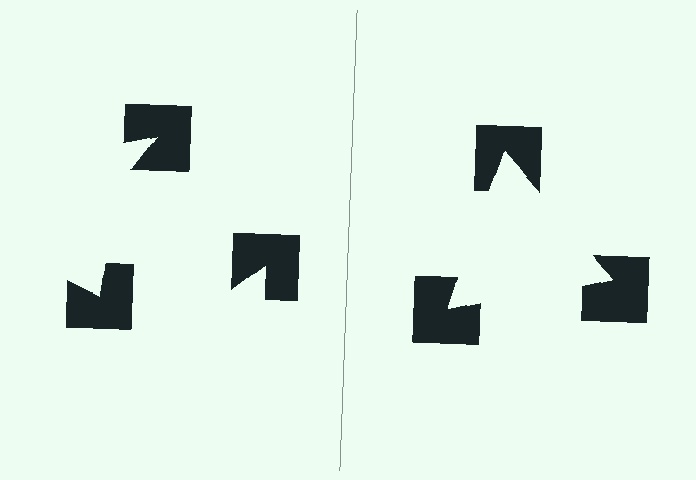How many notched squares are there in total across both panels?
6 — 3 on each side.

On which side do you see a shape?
An illusory triangle appears on the right side. On the left side the wedge cuts are rotated, so no coherent shape forms.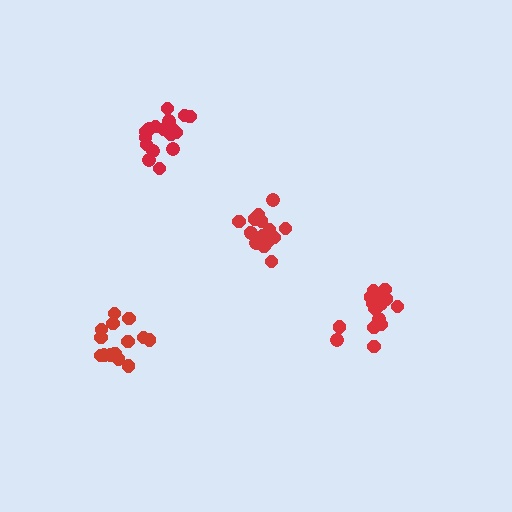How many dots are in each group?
Group 1: 18 dots, Group 2: 16 dots, Group 3: 17 dots, Group 4: 15 dots (66 total).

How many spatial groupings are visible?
There are 4 spatial groupings.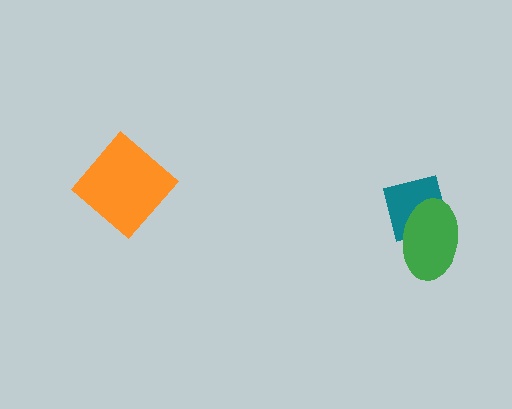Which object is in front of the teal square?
The green ellipse is in front of the teal square.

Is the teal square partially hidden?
Yes, it is partially covered by another shape.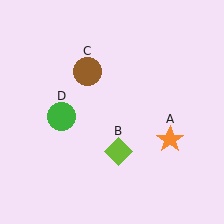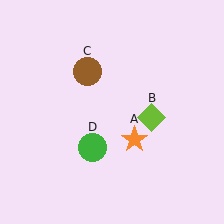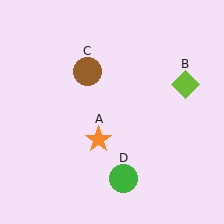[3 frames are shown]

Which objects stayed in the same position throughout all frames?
Brown circle (object C) remained stationary.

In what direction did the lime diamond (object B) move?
The lime diamond (object B) moved up and to the right.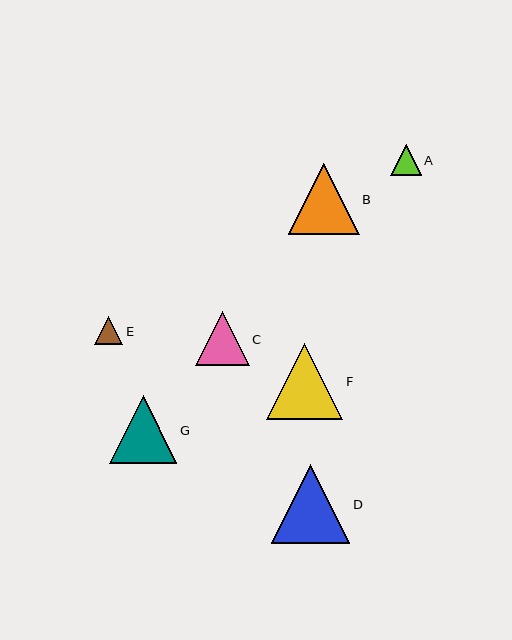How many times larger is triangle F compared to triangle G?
Triangle F is approximately 1.1 times the size of triangle G.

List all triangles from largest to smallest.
From largest to smallest: D, F, B, G, C, A, E.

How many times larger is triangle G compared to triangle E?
Triangle G is approximately 2.4 times the size of triangle E.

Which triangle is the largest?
Triangle D is the largest with a size of approximately 79 pixels.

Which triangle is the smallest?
Triangle E is the smallest with a size of approximately 28 pixels.